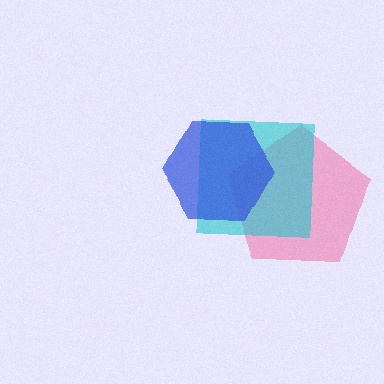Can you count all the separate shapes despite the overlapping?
Yes, there are 3 separate shapes.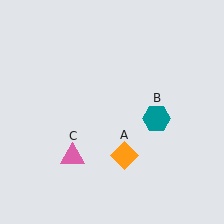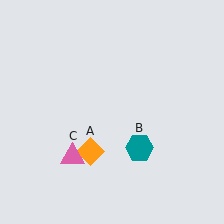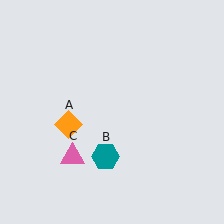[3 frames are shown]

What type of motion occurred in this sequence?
The orange diamond (object A), teal hexagon (object B) rotated clockwise around the center of the scene.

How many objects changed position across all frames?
2 objects changed position: orange diamond (object A), teal hexagon (object B).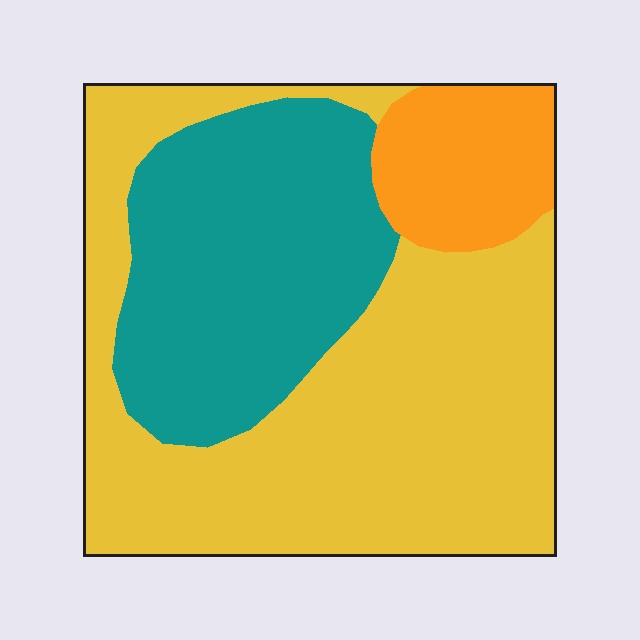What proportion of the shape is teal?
Teal covers about 30% of the shape.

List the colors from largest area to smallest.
From largest to smallest: yellow, teal, orange.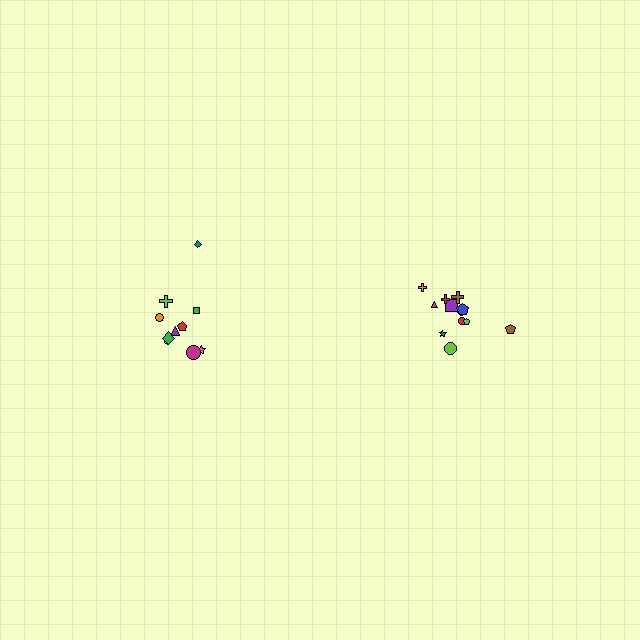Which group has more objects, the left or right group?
The right group.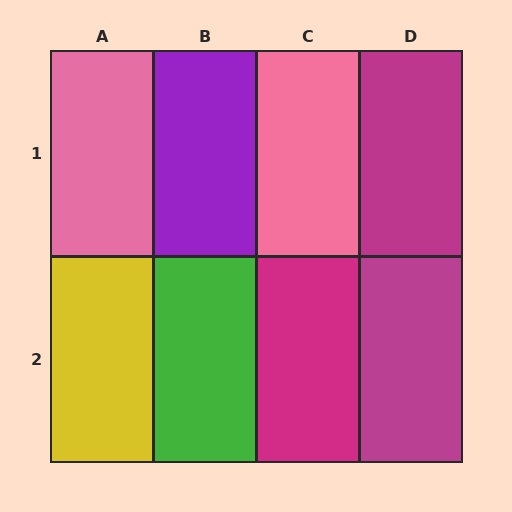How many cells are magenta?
3 cells are magenta.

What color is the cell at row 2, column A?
Yellow.